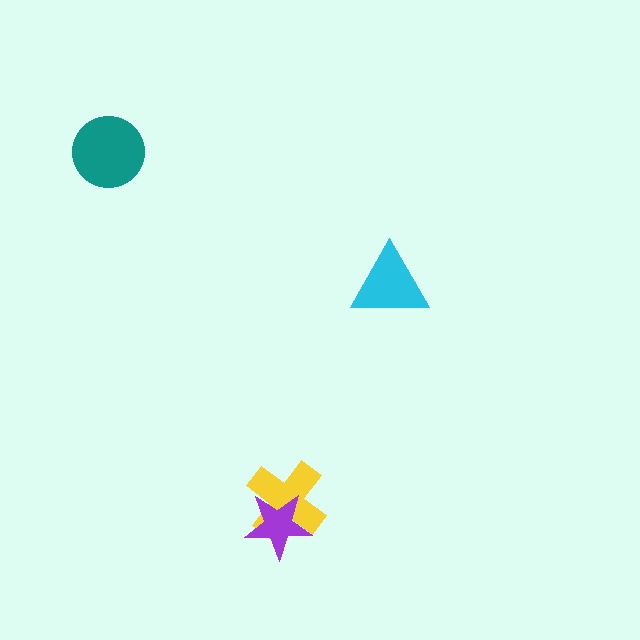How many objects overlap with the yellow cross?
1 object overlaps with the yellow cross.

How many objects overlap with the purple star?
1 object overlaps with the purple star.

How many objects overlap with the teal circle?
0 objects overlap with the teal circle.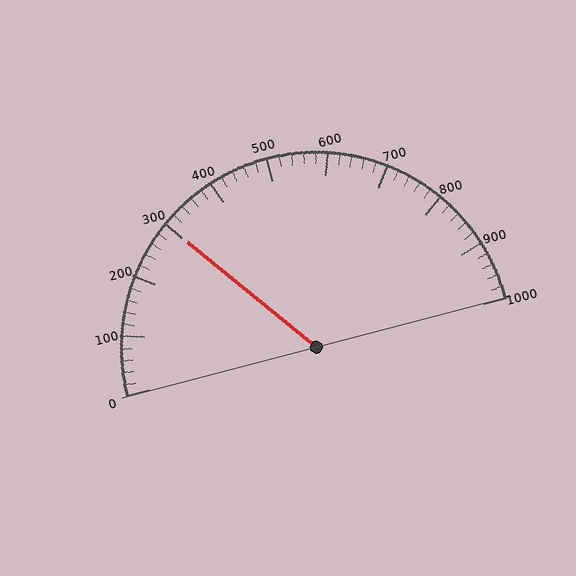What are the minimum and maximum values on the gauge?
The gauge ranges from 0 to 1000.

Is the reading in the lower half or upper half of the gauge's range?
The reading is in the lower half of the range (0 to 1000).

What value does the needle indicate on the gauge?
The needle indicates approximately 300.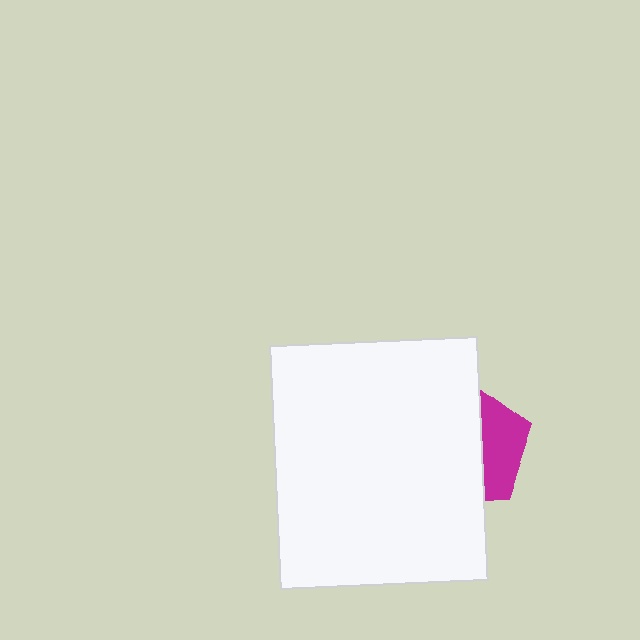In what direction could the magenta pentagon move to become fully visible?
The magenta pentagon could move right. That would shift it out from behind the white rectangle entirely.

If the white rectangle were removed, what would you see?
You would see the complete magenta pentagon.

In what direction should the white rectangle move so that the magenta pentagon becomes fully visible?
The white rectangle should move left. That is the shortest direction to clear the overlap and leave the magenta pentagon fully visible.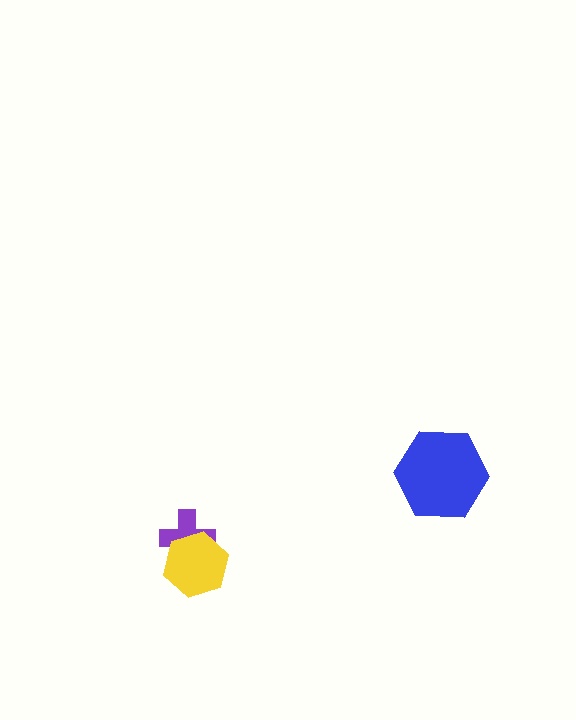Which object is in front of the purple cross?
The yellow hexagon is in front of the purple cross.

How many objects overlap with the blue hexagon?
0 objects overlap with the blue hexagon.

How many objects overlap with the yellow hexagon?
1 object overlaps with the yellow hexagon.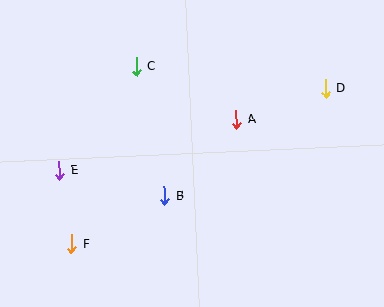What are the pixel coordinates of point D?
Point D is at (326, 89).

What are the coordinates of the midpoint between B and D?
The midpoint between B and D is at (245, 142).